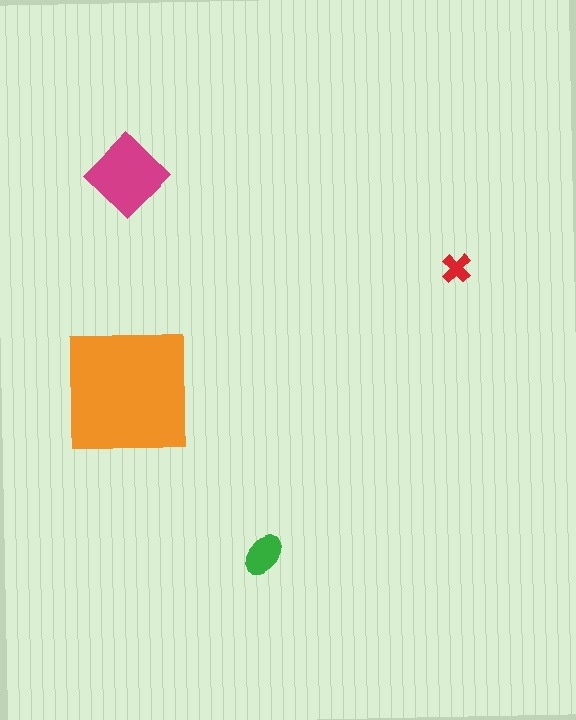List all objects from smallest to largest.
The red cross, the green ellipse, the magenta diamond, the orange square.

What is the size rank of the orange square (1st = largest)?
1st.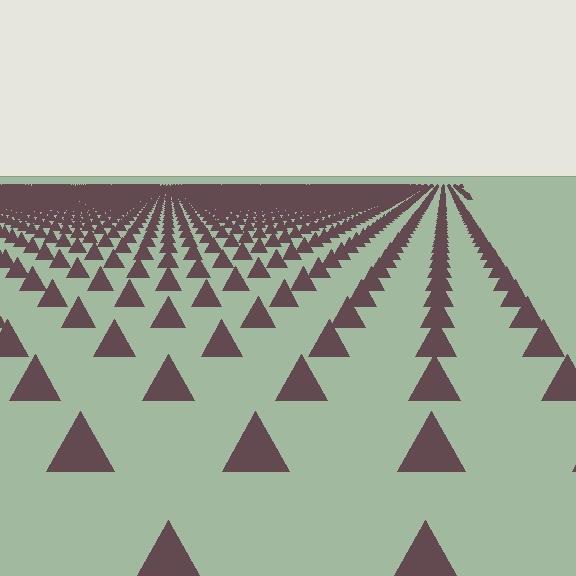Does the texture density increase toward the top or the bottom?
Density increases toward the top.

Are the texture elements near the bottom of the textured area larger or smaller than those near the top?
Larger. Near the bottom, elements are closer to the viewer and appear at a bigger on-screen size.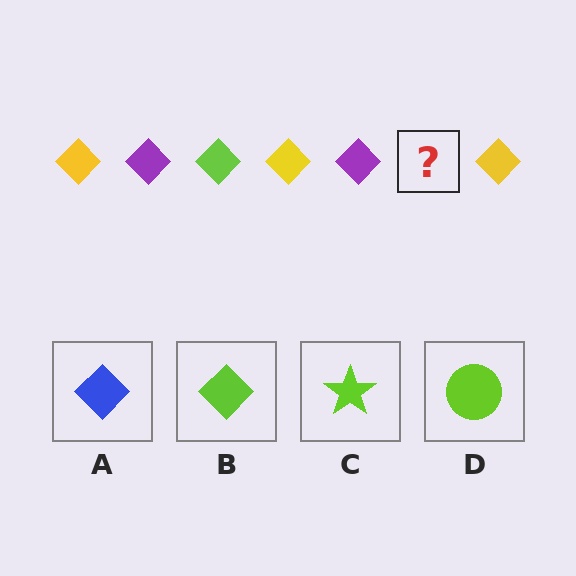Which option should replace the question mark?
Option B.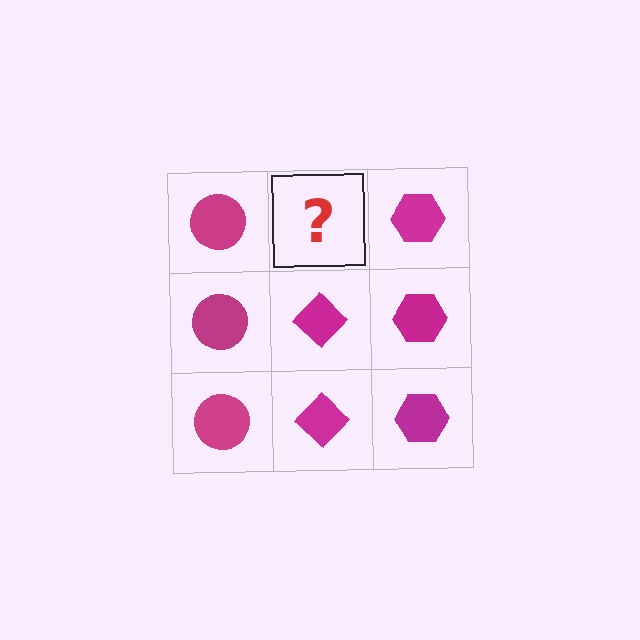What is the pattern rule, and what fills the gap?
The rule is that each column has a consistent shape. The gap should be filled with a magenta diamond.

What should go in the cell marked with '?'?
The missing cell should contain a magenta diamond.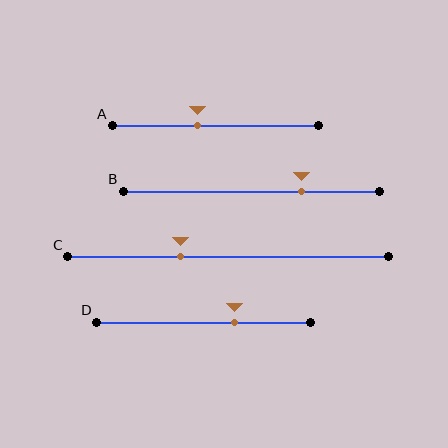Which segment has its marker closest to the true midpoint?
Segment A has its marker closest to the true midpoint.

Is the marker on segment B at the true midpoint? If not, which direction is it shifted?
No, the marker on segment B is shifted to the right by about 19% of the segment length.